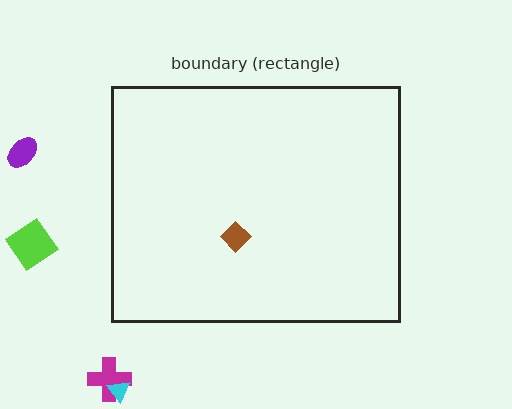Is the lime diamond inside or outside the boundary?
Outside.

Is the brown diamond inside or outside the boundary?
Inside.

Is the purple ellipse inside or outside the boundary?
Outside.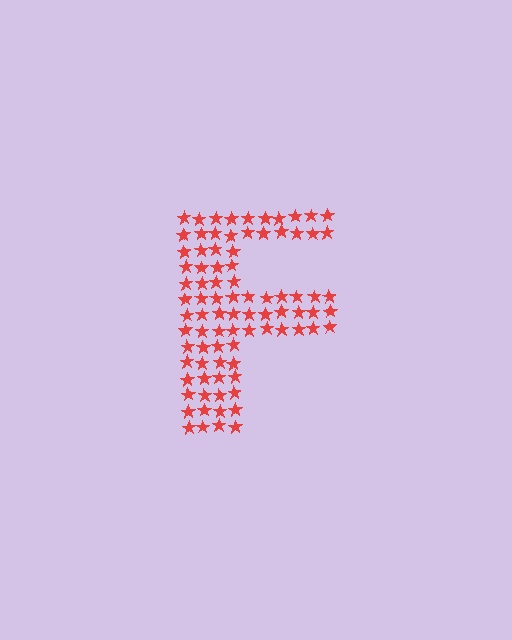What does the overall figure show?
The overall figure shows the letter F.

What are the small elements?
The small elements are stars.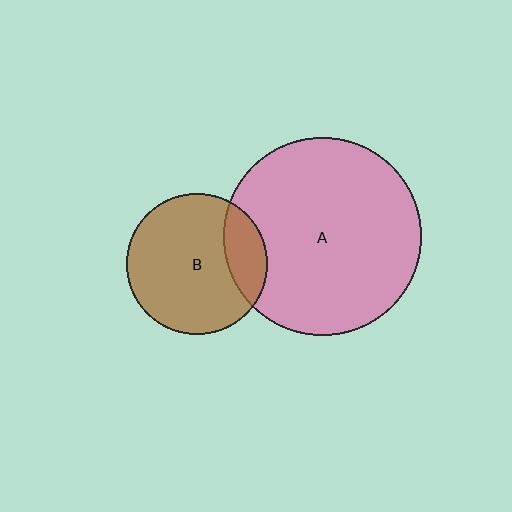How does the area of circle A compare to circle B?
Approximately 2.0 times.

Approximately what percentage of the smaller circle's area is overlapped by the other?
Approximately 20%.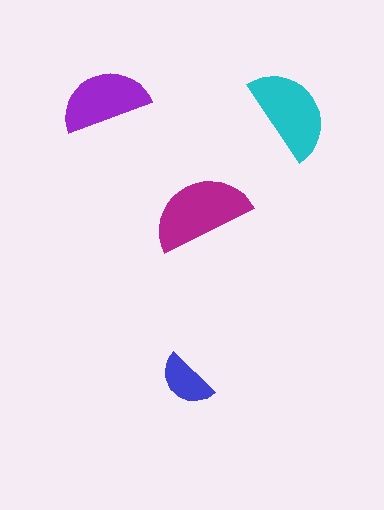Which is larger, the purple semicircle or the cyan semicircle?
The cyan one.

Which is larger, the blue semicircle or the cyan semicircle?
The cyan one.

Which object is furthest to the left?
The purple semicircle is leftmost.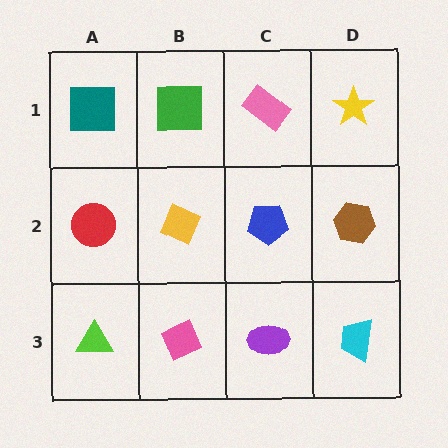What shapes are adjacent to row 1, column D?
A brown hexagon (row 2, column D), a pink rectangle (row 1, column C).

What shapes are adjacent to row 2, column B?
A green square (row 1, column B), a pink diamond (row 3, column B), a red circle (row 2, column A), a blue pentagon (row 2, column C).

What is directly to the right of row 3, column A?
A pink diamond.